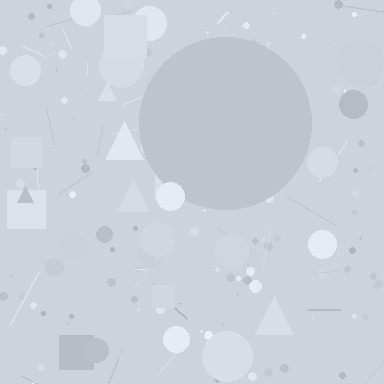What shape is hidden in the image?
A circle is hidden in the image.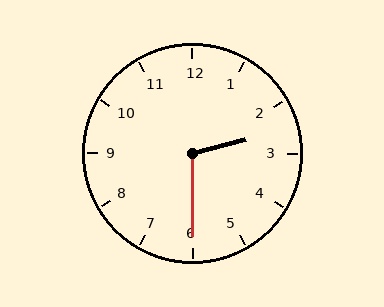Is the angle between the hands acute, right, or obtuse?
It is obtuse.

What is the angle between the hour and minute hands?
Approximately 105 degrees.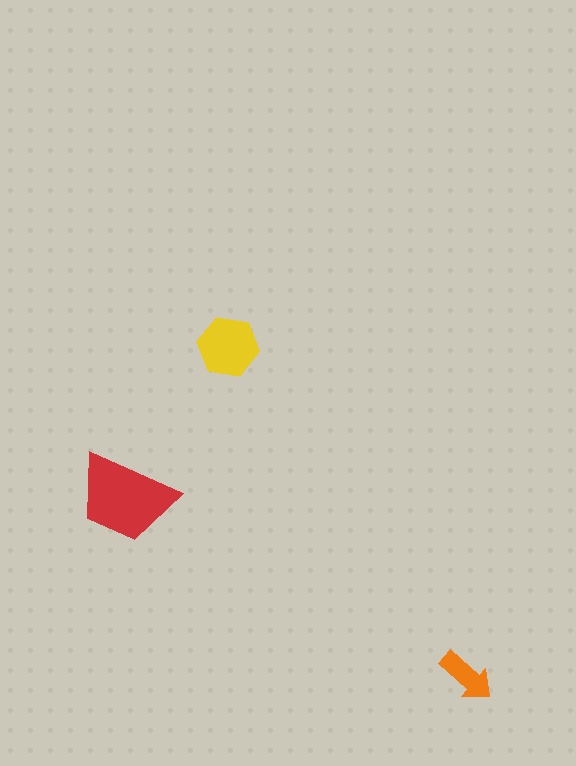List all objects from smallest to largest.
The orange arrow, the yellow hexagon, the red trapezoid.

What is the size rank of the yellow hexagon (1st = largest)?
2nd.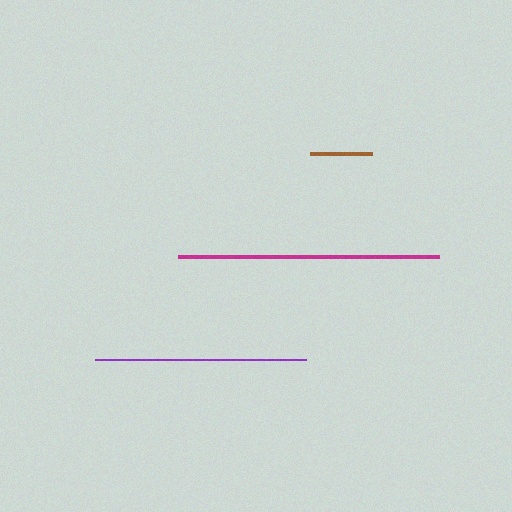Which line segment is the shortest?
The brown line is the shortest at approximately 62 pixels.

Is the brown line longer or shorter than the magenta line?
The magenta line is longer than the brown line.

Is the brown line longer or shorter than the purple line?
The purple line is longer than the brown line.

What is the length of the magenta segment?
The magenta segment is approximately 261 pixels long.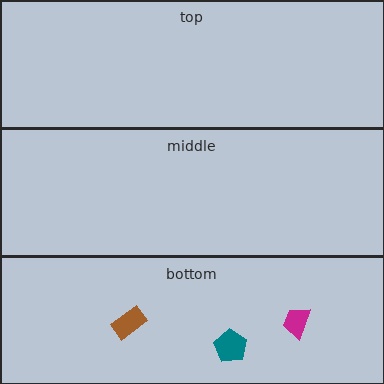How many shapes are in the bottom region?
3.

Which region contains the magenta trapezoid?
The bottom region.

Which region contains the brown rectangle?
The bottom region.